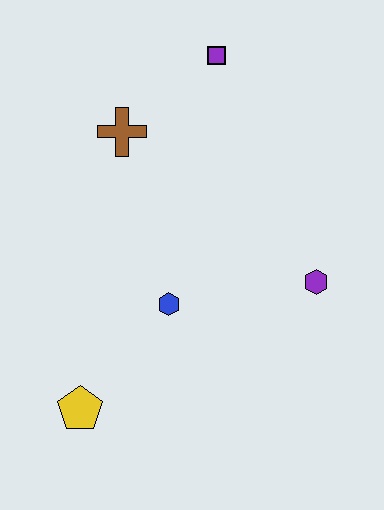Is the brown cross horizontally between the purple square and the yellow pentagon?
Yes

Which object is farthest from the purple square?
The yellow pentagon is farthest from the purple square.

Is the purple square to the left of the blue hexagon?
No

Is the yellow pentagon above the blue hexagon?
No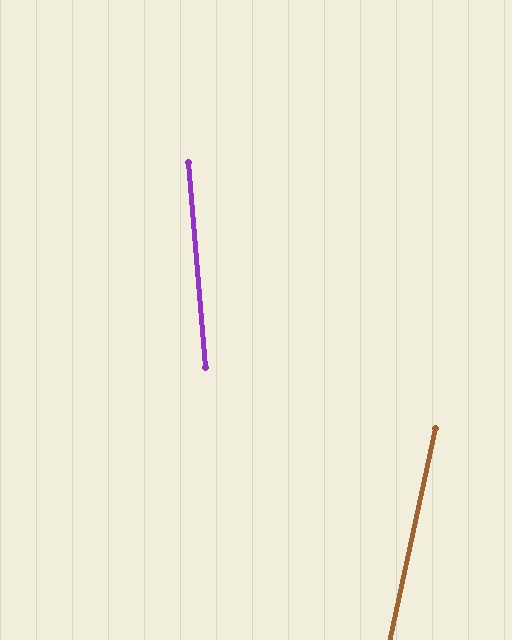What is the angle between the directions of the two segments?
Approximately 17 degrees.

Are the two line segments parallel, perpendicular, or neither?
Neither parallel nor perpendicular — they differ by about 17°.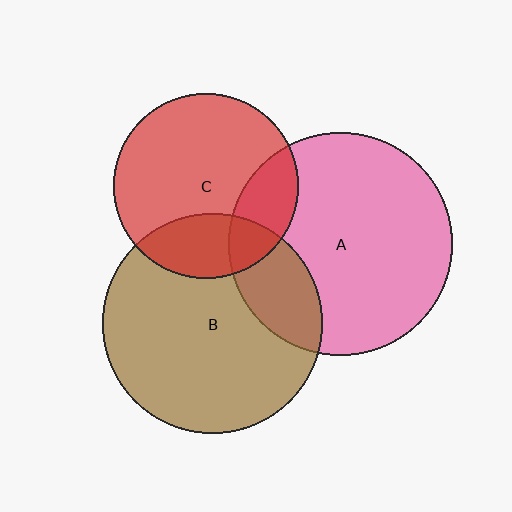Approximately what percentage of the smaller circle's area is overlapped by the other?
Approximately 20%.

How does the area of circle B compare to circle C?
Approximately 1.4 times.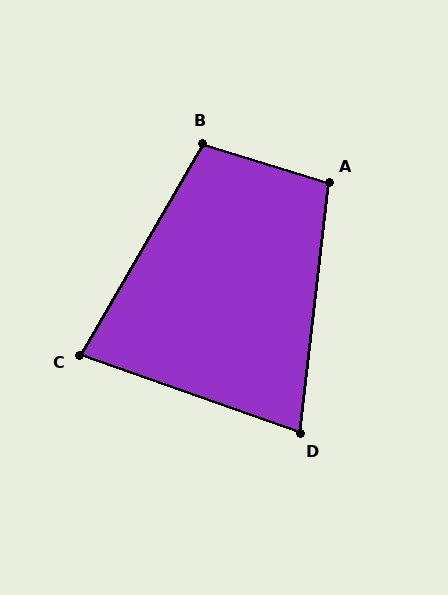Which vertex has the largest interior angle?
B, at approximately 103 degrees.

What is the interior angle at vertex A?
Approximately 101 degrees (obtuse).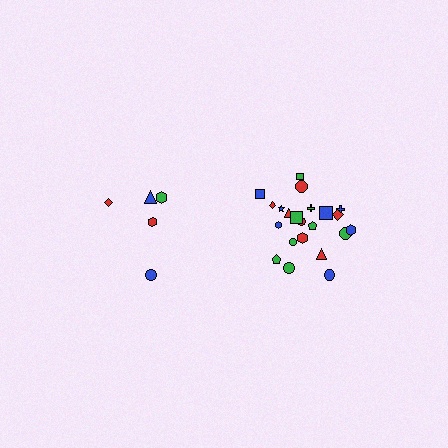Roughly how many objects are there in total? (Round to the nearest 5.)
Roughly 25 objects in total.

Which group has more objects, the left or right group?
The right group.